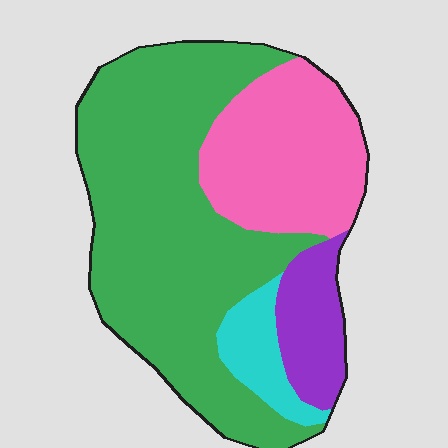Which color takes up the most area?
Green, at roughly 55%.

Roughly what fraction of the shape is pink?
Pink takes up about one quarter (1/4) of the shape.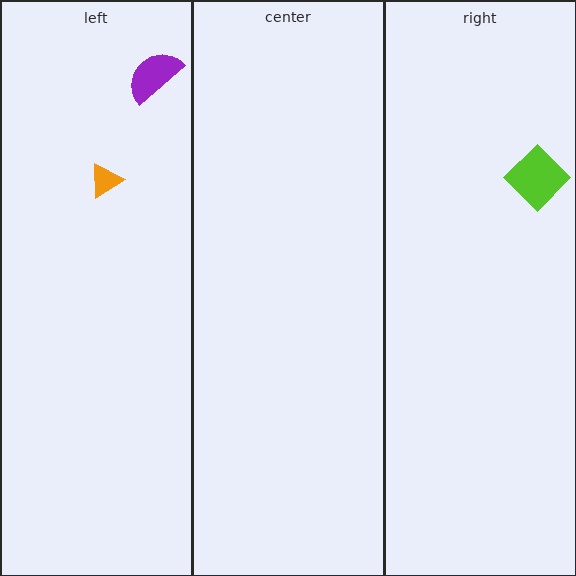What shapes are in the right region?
The lime diamond.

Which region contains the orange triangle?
The left region.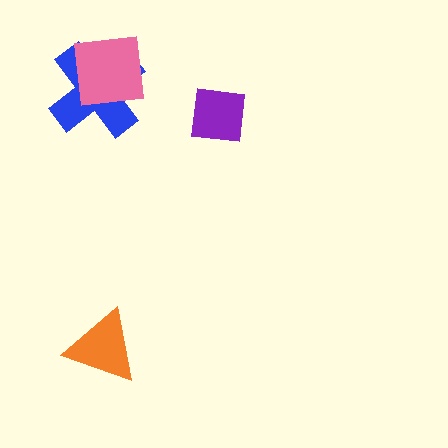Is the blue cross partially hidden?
Yes, it is partially covered by another shape.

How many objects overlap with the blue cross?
1 object overlaps with the blue cross.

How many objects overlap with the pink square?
1 object overlaps with the pink square.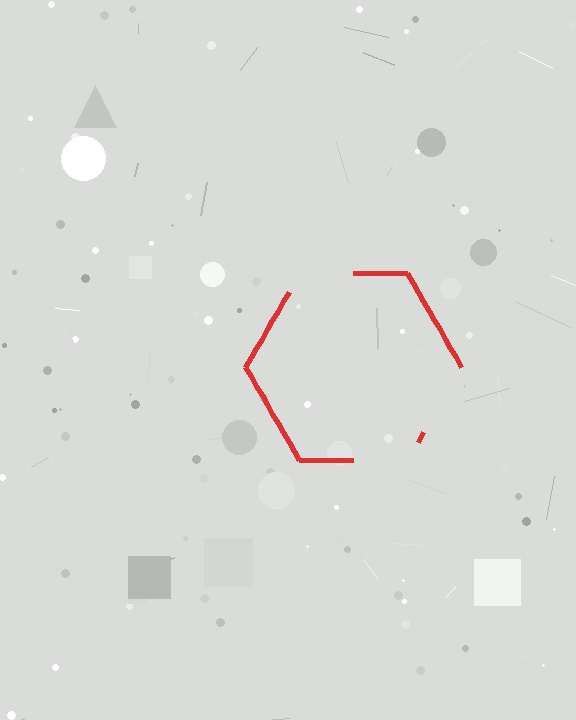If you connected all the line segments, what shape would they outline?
They would outline a hexagon.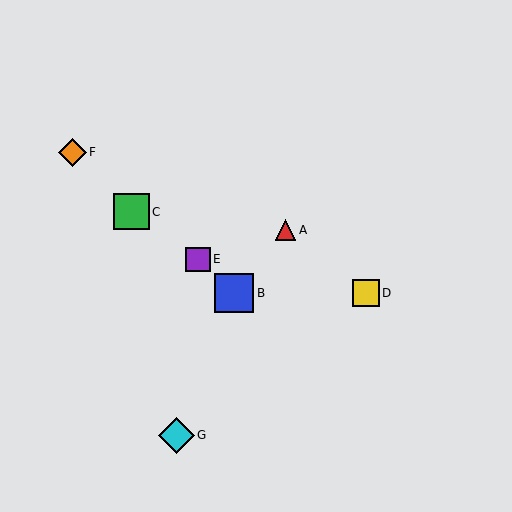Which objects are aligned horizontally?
Objects B, D are aligned horizontally.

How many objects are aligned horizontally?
2 objects (B, D) are aligned horizontally.